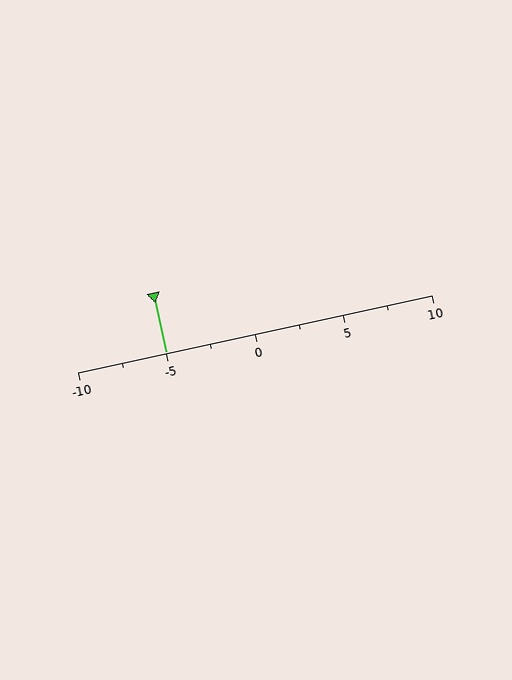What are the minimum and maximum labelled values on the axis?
The axis runs from -10 to 10.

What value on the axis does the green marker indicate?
The marker indicates approximately -5.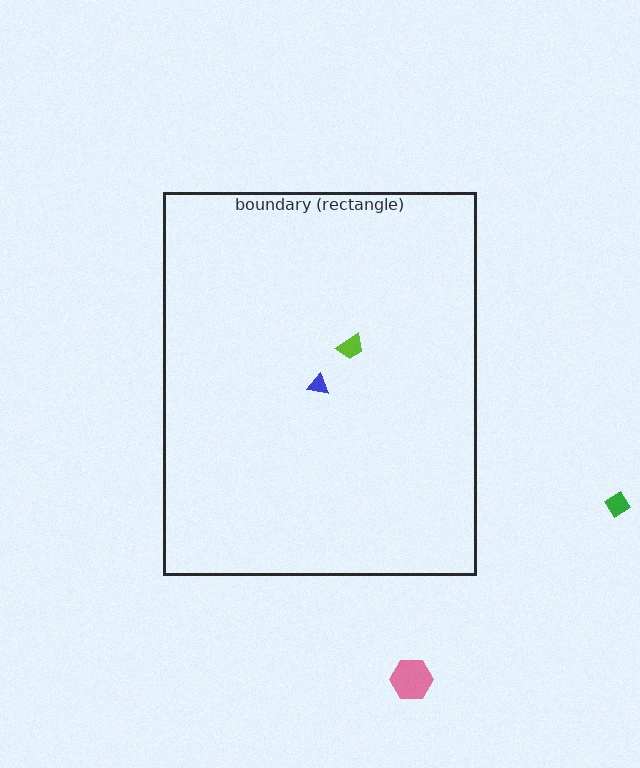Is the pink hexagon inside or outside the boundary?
Outside.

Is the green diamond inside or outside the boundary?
Outside.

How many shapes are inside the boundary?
2 inside, 2 outside.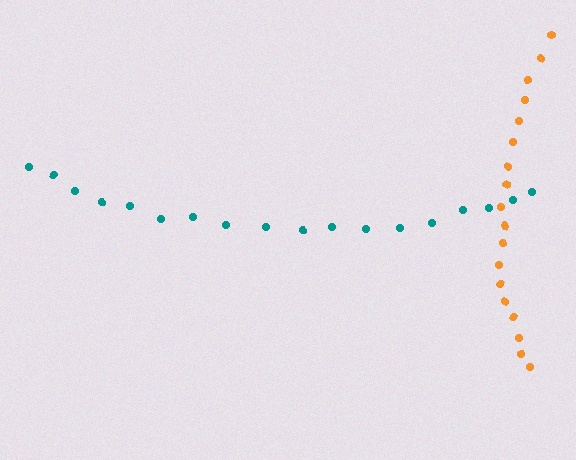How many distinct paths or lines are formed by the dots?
There are 2 distinct paths.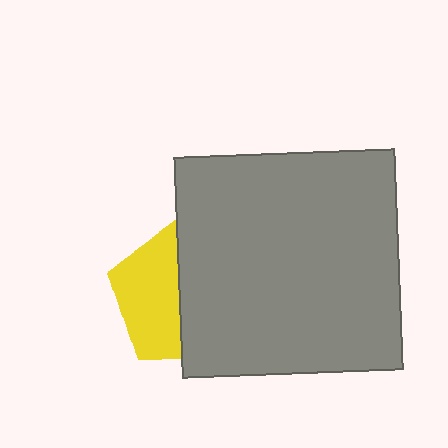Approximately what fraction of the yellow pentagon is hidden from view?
Roughly 55% of the yellow pentagon is hidden behind the gray square.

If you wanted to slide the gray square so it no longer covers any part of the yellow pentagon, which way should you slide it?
Slide it right — that is the most direct way to separate the two shapes.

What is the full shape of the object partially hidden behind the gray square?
The partially hidden object is a yellow pentagon.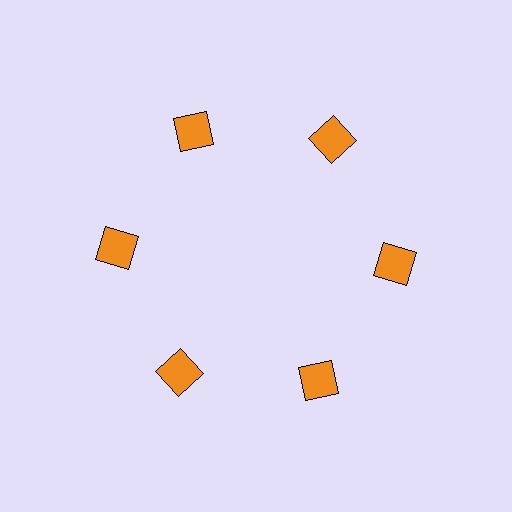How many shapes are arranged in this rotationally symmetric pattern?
There are 6 shapes, arranged in 6 groups of 1.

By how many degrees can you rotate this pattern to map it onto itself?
The pattern maps onto itself every 60 degrees of rotation.